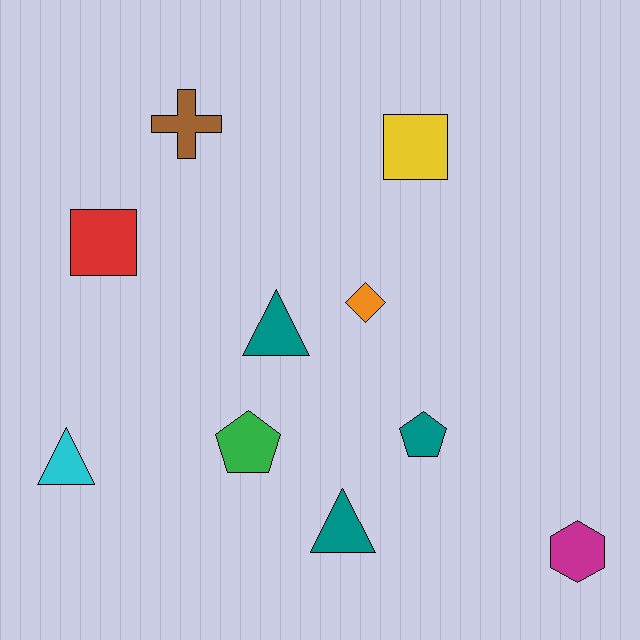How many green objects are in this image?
There is 1 green object.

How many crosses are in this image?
There is 1 cross.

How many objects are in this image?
There are 10 objects.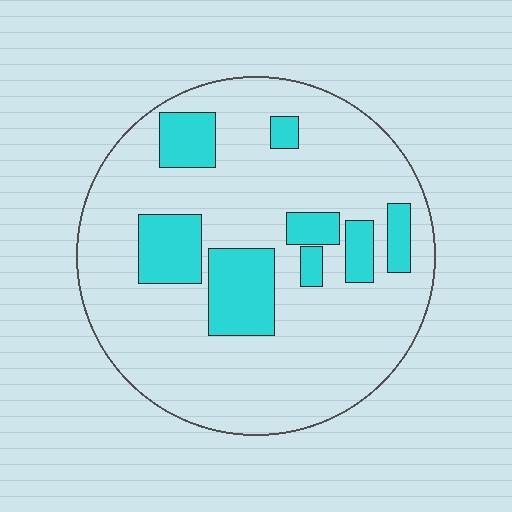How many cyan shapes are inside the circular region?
8.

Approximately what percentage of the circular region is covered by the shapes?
Approximately 20%.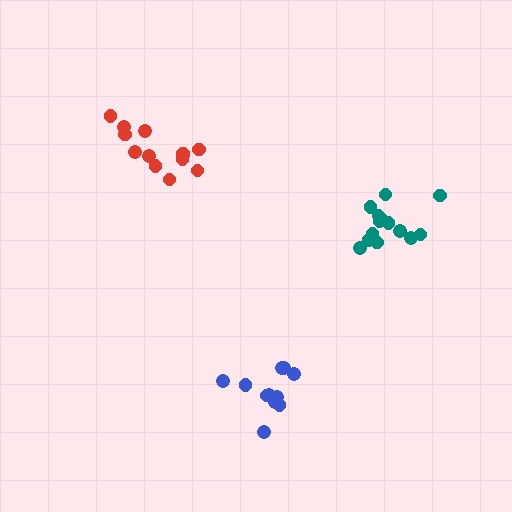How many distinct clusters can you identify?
There are 3 distinct clusters.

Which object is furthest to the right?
The teal cluster is rightmost.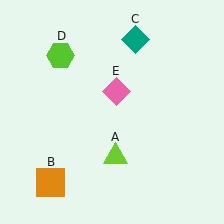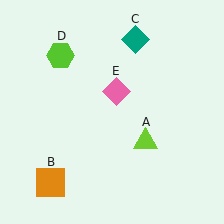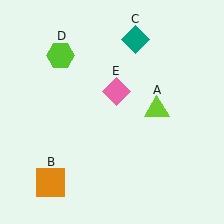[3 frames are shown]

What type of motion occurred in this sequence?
The lime triangle (object A) rotated counterclockwise around the center of the scene.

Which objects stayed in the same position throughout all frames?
Orange square (object B) and teal diamond (object C) and lime hexagon (object D) and pink diamond (object E) remained stationary.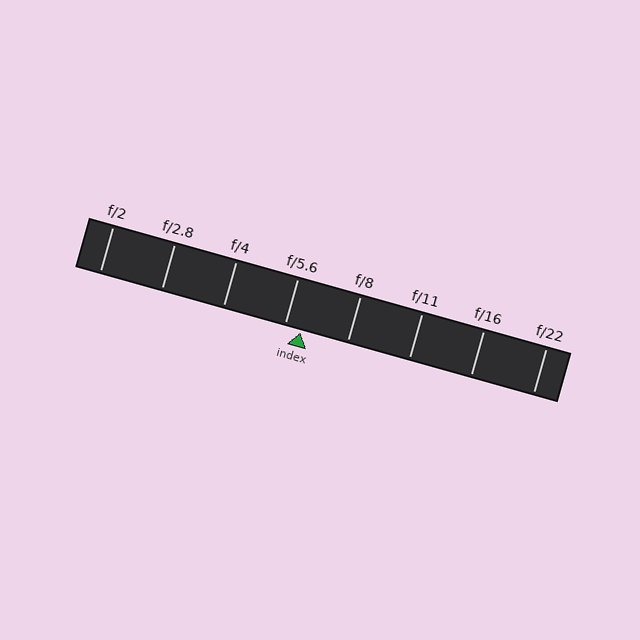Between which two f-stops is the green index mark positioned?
The index mark is between f/5.6 and f/8.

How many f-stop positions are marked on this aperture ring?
There are 8 f-stop positions marked.